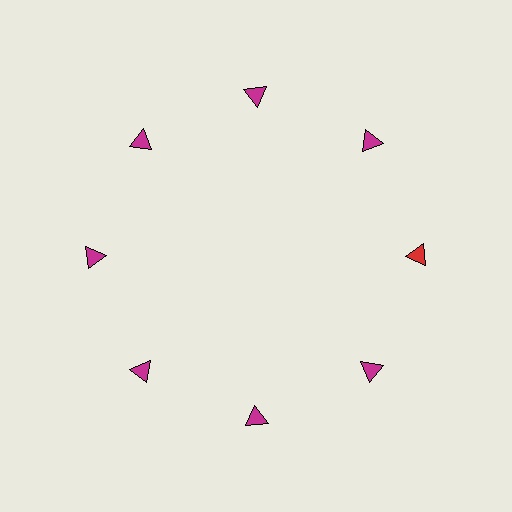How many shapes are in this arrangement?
There are 8 shapes arranged in a ring pattern.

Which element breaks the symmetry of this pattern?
The red triangle at roughly the 3 o'clock position breaks the symmetry. All other shapes are magenta triangles.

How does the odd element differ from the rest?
It has a different color: red instead of magenta.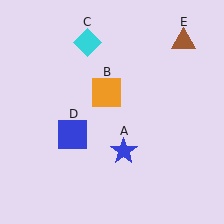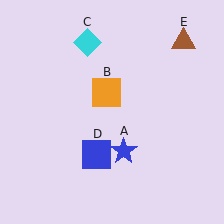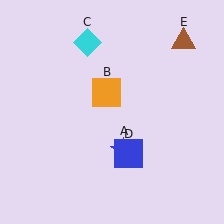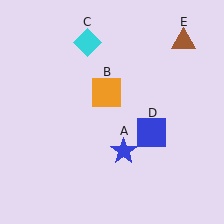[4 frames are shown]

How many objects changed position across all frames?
1 object changed position: blue square (object D).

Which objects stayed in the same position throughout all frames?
Blue star (object A) and orange square (object B) and cyan diamond (object C) and brown triangle (object E) remained stationary.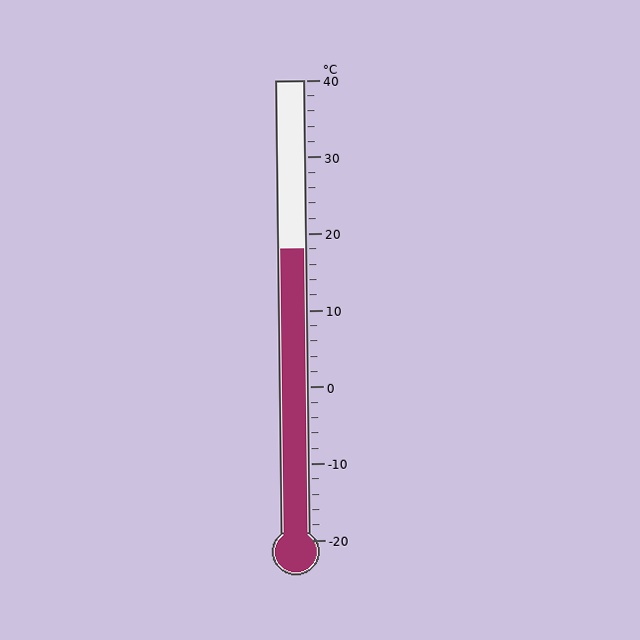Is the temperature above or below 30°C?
The temperature is below 30°C.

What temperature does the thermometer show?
The thermometer shows approximately 18°C.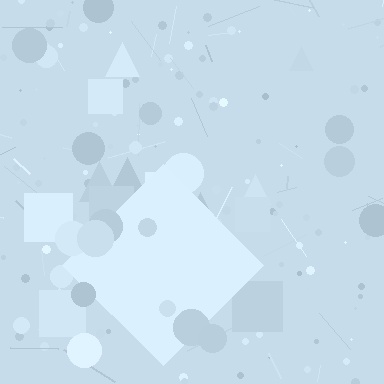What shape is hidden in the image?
A diamond is hidden in the image.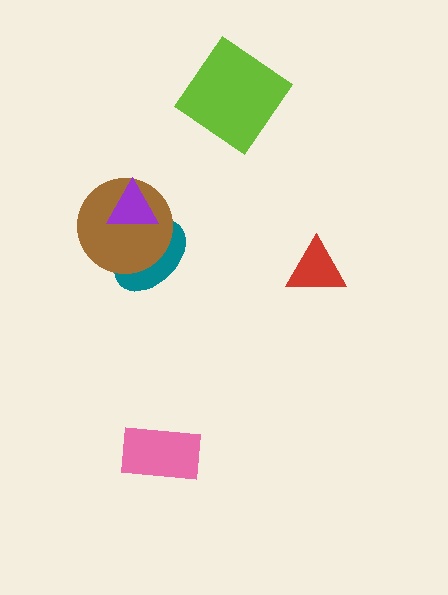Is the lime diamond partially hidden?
No, no other shape covers it.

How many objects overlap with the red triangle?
0 objects overlap with the red triangle.